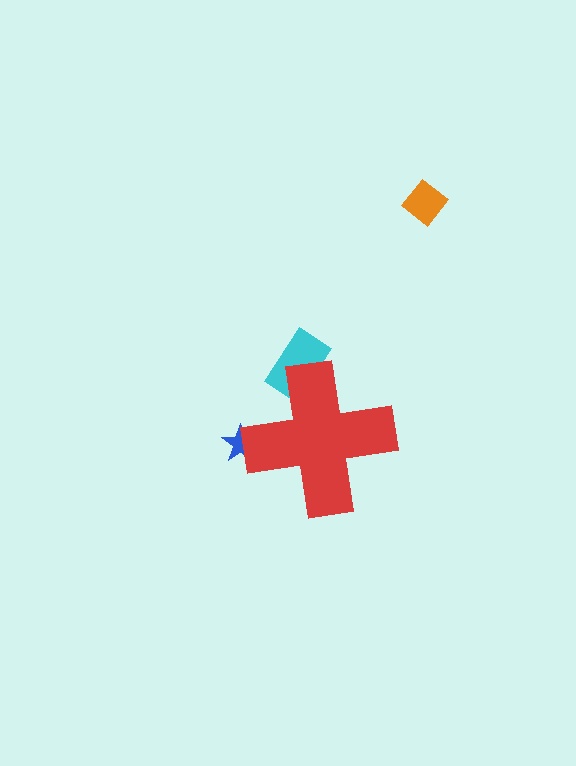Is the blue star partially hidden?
Yes, the blue star is partially hidden behind the red cross.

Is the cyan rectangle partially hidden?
Yes, the cyan rectangle is partially hidden behind the red cross.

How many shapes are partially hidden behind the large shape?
2 shapes are partially hidden.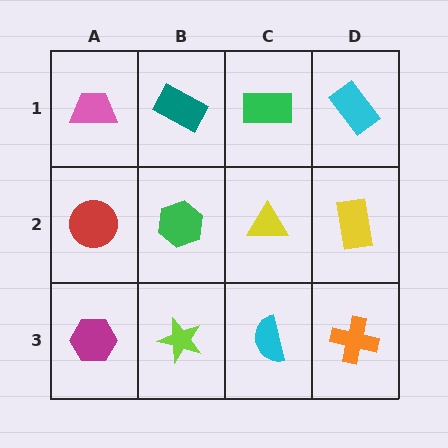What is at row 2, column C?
A yellow triangle.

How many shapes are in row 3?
4 shapes.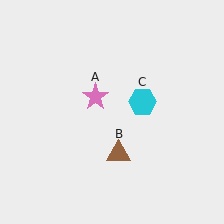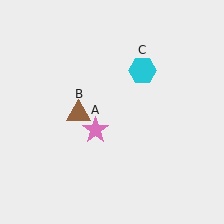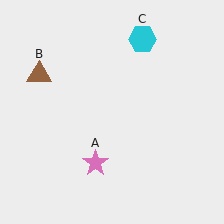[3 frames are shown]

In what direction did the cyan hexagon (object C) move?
The cyan hexagon (object C) moved up.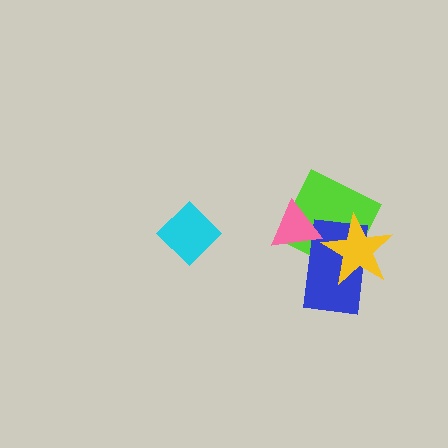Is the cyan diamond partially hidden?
No, no other shape covers it.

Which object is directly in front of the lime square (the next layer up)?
The blue rectangle is directly in front of the lime square.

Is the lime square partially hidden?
Yes, it is partially covered by another shape.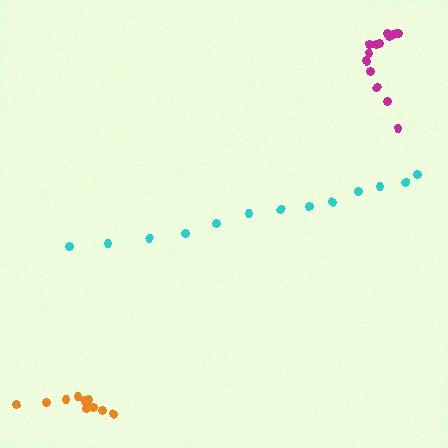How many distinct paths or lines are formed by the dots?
There are 3 distinct paths.